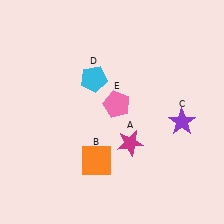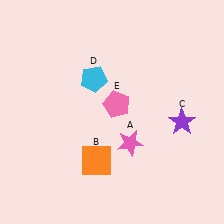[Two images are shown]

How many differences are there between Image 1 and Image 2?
There is 1 difference between the two images.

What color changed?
The star (A) changed from magenta in Image 1 to pink in Image 2.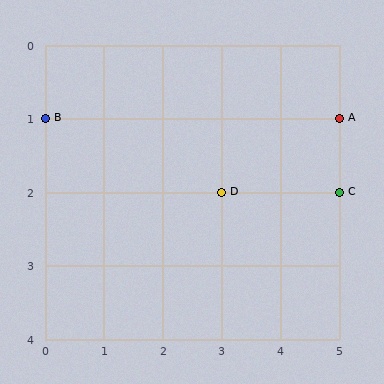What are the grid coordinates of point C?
Point C is at grid coordinates (5, 2).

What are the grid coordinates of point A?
Point A is at grid coordinates (5, 1).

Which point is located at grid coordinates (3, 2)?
Point D is at (3, 2).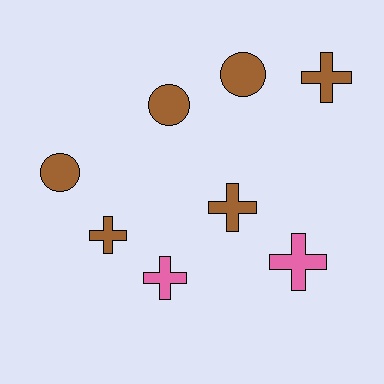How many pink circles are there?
There are no pink circles.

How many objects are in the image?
There are 8 objects.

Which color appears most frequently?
Brown, with 6 objects.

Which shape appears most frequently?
Cross, with 5 objects.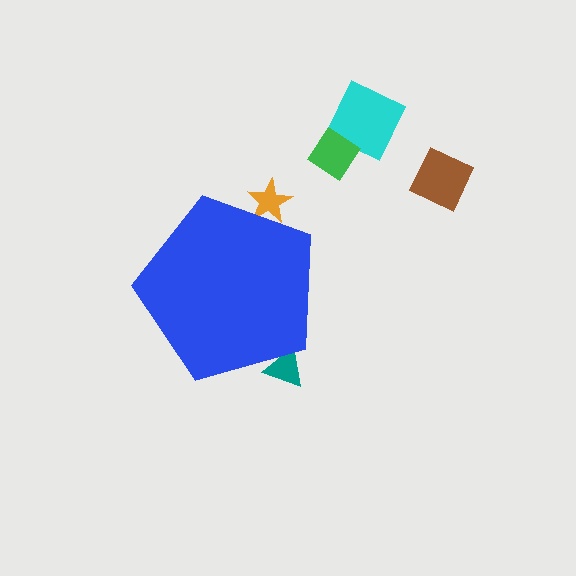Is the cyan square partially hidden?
No, the cyan square is fully visible.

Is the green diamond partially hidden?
No, the green diamond is fully visible.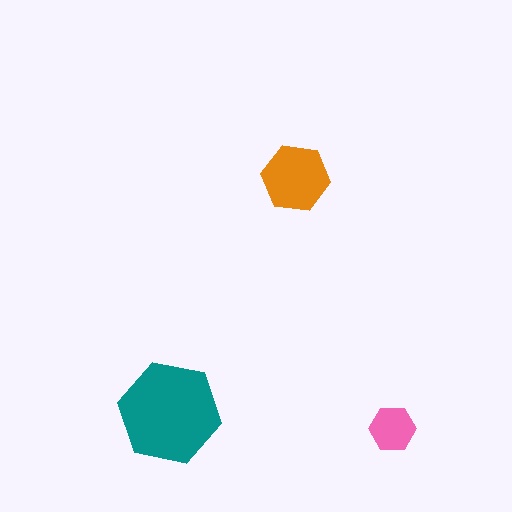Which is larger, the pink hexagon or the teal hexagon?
The teal one.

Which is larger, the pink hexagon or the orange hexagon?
The orange one.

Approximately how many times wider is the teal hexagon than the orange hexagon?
About 1.5 times wider.